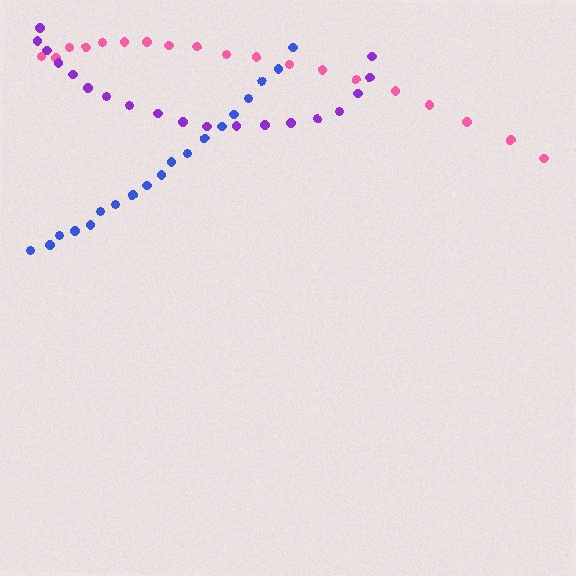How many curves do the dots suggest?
There are 3 distinct paths.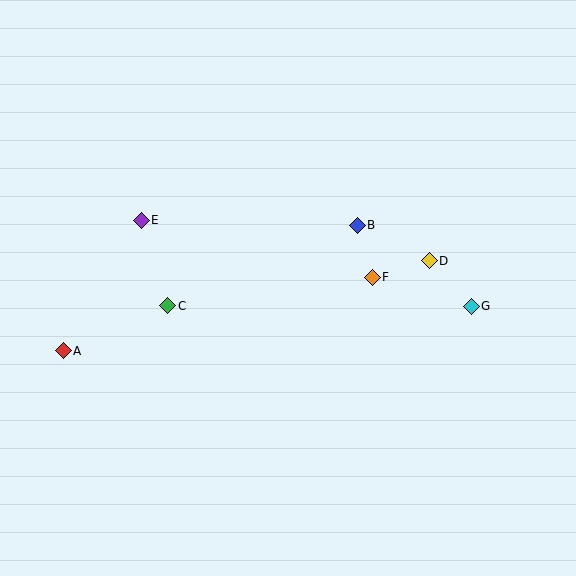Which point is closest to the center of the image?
Point F at (372, 277) is closest to the center.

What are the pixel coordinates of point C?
Point C is at (168, 306).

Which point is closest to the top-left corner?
Point E is closest to the top-left corner.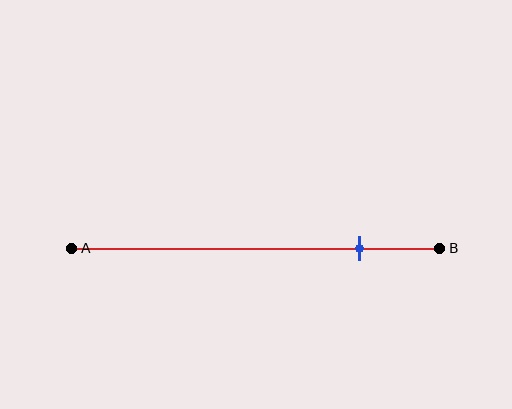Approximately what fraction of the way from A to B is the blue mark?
The blue mark is approximately 80% of the way from A to B.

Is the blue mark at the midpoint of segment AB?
No, the mark is at about 80% from A, not at the 50% midpoint.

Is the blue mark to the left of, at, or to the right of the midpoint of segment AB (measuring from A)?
The blue mark is to the right of the midpoint of segment AB.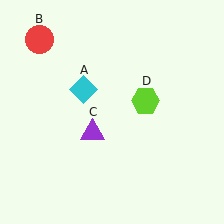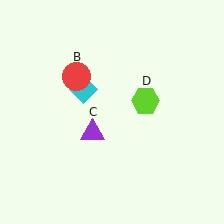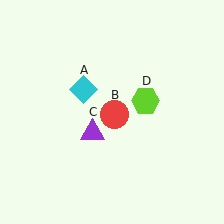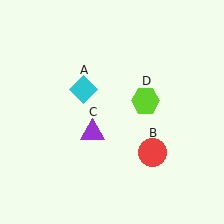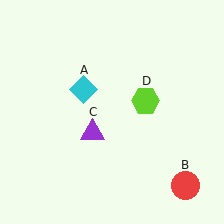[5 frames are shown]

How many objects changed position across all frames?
1 object changed position: red circle (object B).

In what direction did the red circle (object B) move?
The red circle (object B) moved down and to the right.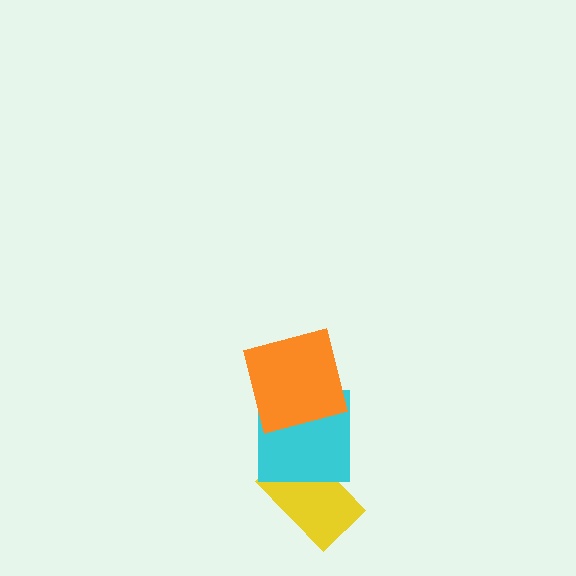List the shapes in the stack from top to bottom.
From top to bottom: the orange square, the cyan square, the yellow rectangle.